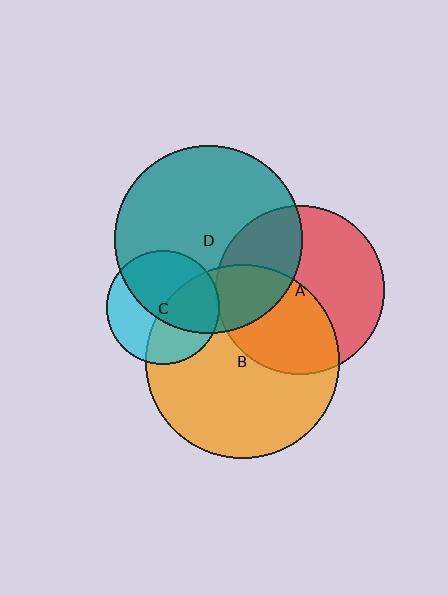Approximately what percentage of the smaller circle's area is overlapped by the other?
Approximately 5%.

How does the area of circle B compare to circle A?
Approximately 1.3 times.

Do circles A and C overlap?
Yes.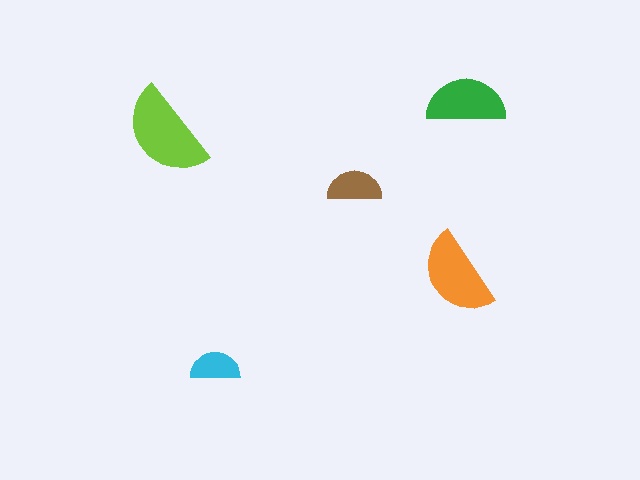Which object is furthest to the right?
The green semicircle is rightmost.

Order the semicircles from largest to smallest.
the lime one, the orange one, the green one, the brown one, the cyan one.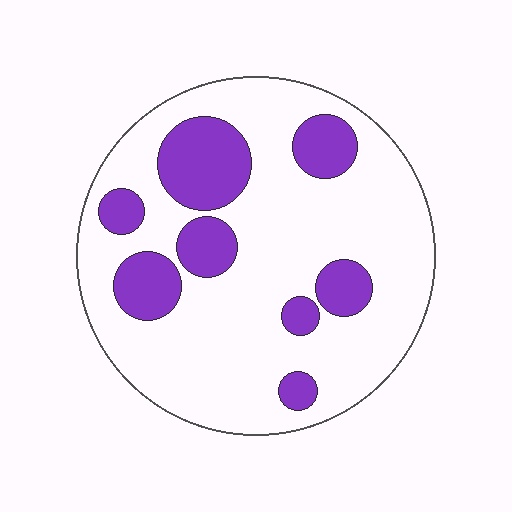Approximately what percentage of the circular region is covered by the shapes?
Approximately 25%.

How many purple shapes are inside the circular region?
8.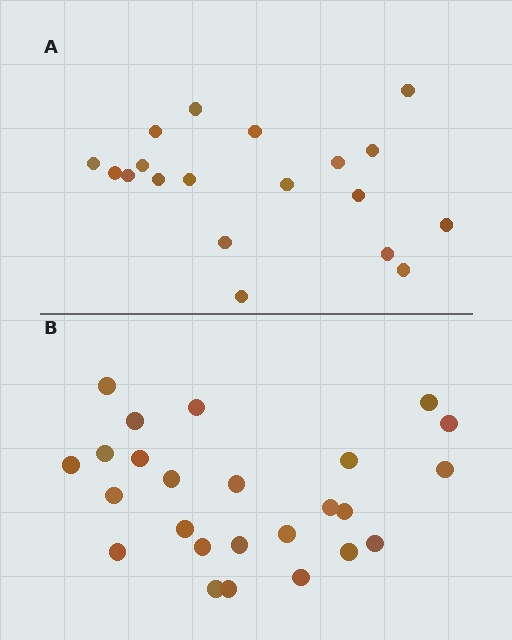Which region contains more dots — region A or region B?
Region B (the bottom region) has more dots.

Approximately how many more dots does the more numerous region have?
Region B has about 6 more dots than region A.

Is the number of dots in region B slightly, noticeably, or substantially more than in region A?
Region B has noticeably more, but not dramatically so. The ratio is roughly 1.3 to 1.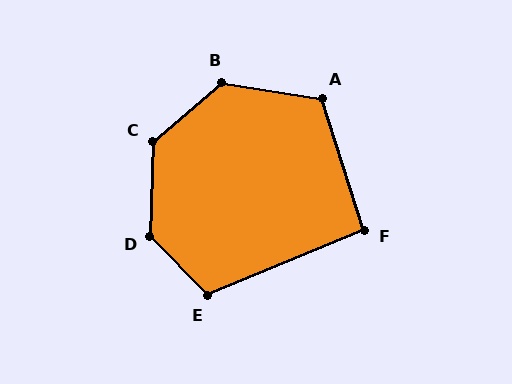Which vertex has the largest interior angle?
D, at approximately 134 degrees.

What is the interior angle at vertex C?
Approximately 132 degrees (obtuse).